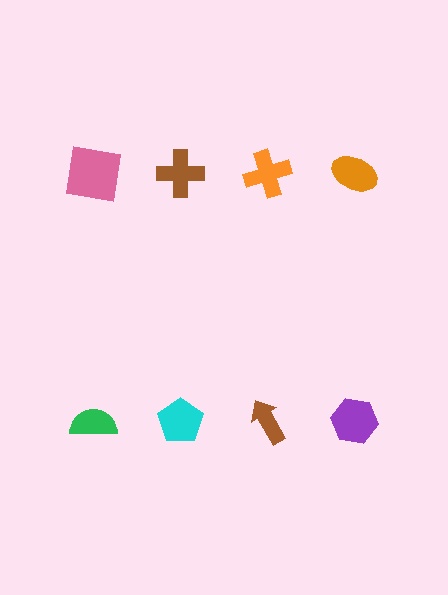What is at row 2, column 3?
A brown arrow.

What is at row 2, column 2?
A cyan pentagon.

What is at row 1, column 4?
An orange ellipse.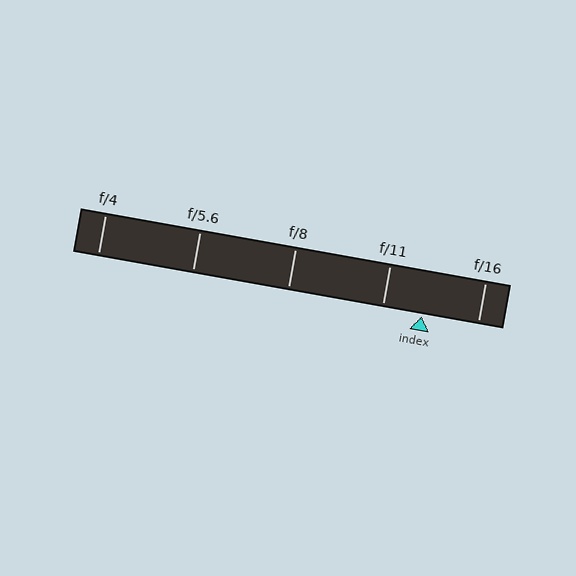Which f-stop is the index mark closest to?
The index mark is closest to f/11.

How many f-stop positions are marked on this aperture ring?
There are 5 f-stop positions marked.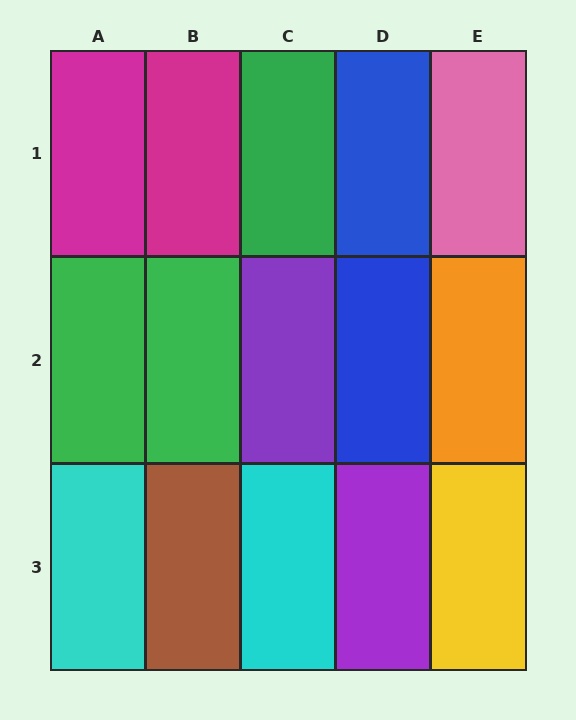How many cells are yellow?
1 cell is yellow.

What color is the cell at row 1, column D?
Blue.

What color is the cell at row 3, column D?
Purple.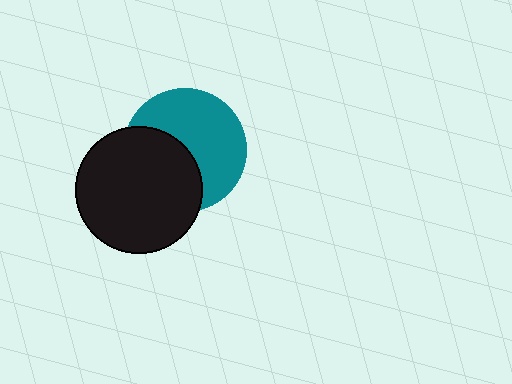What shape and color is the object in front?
The object in front is a black circle.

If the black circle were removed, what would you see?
You would see the complete teal circle.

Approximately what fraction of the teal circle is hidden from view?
Roughly 42% of the teal circle is hidden behind the black circle.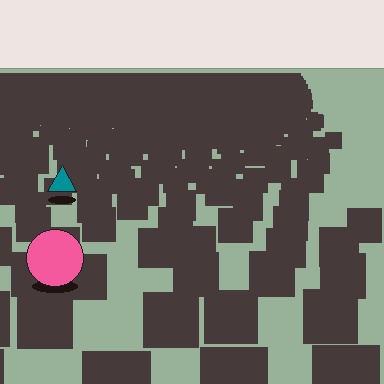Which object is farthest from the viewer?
The teal triangle is farthest from the viewer. It appears smaller and the ground texture around it is denser.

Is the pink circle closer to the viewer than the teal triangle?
Yes. The pink circle is closer — you can tell from the texture gradient: the ground texture is coarser near it.